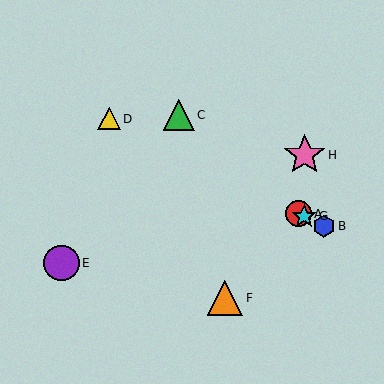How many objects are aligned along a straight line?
4 objects (A, B, D, G) are aligned along a straight line.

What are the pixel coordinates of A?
Object A is at (298, 214).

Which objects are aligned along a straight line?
Objects A, B, D, G are aligned along a straight line.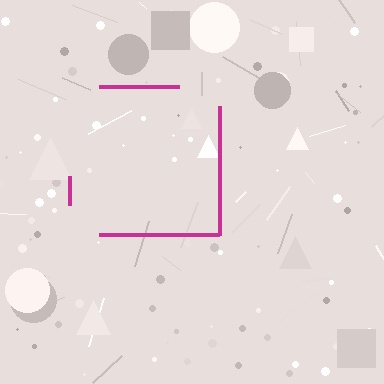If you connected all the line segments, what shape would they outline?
They would outline a square.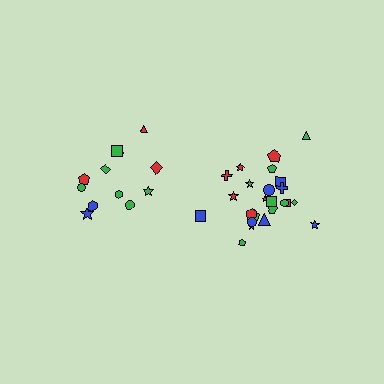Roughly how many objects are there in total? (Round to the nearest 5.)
Roughly 35 objects in total.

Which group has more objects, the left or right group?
The right group.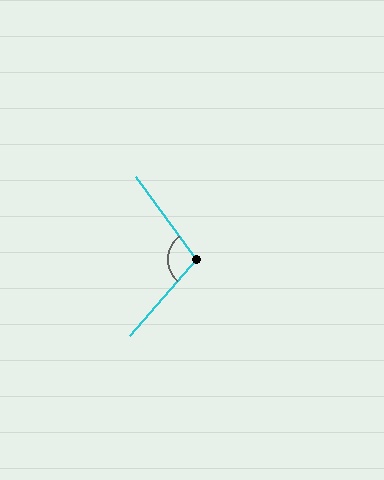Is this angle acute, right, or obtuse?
It is obtuse.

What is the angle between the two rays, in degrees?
Approximately 103 degrees.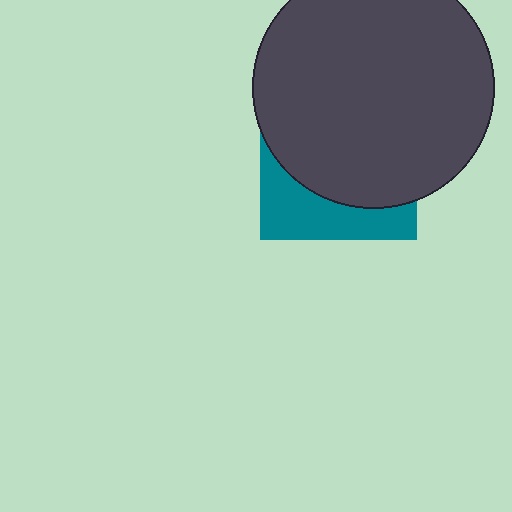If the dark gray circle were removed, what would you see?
You would see the complete teal square.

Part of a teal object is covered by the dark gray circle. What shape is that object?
It is a square.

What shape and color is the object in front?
The object in front is a dark gray circle.